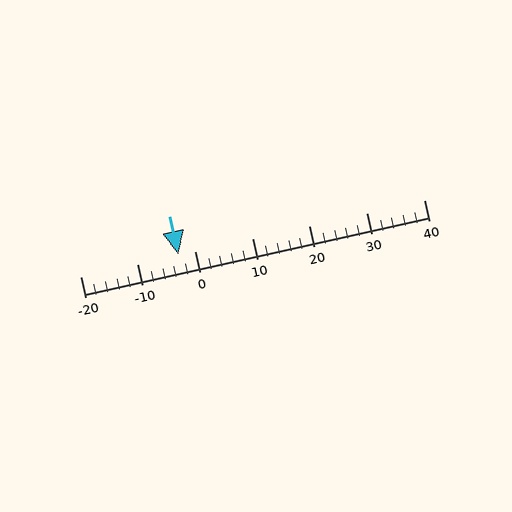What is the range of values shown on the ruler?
The ruler shows values from -20 to 40.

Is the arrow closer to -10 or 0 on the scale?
The arrow is closer to 0.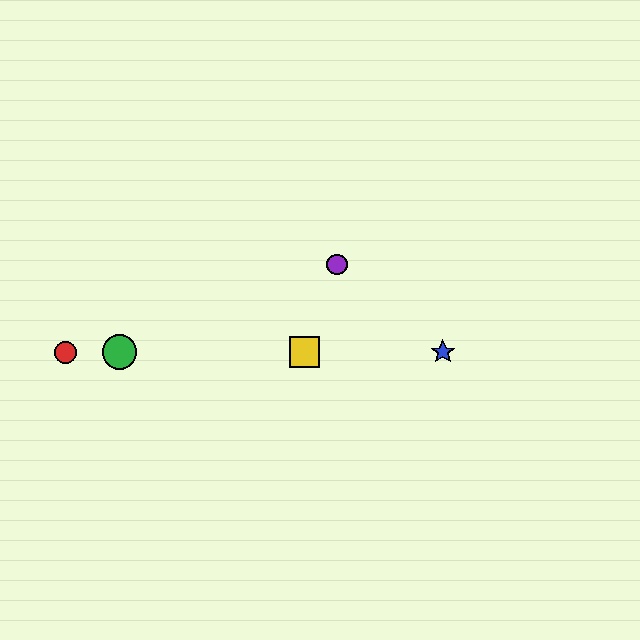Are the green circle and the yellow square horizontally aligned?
Yes, both are at y≈352.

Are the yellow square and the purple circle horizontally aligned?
No, the yellow square is at y≈352 and the purple circle is at y≈265.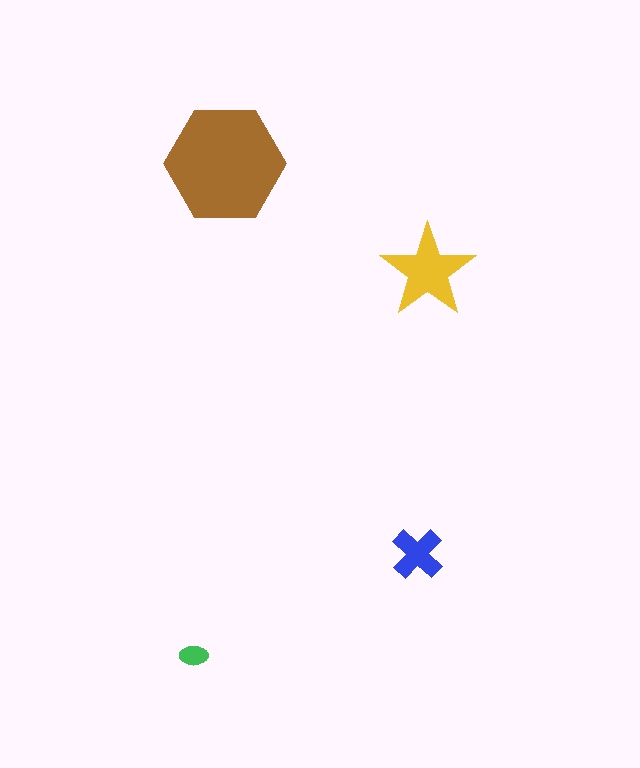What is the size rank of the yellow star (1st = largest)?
2nd.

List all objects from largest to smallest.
The brown hexagon, the yellow star, the blue cross, the green ellipse.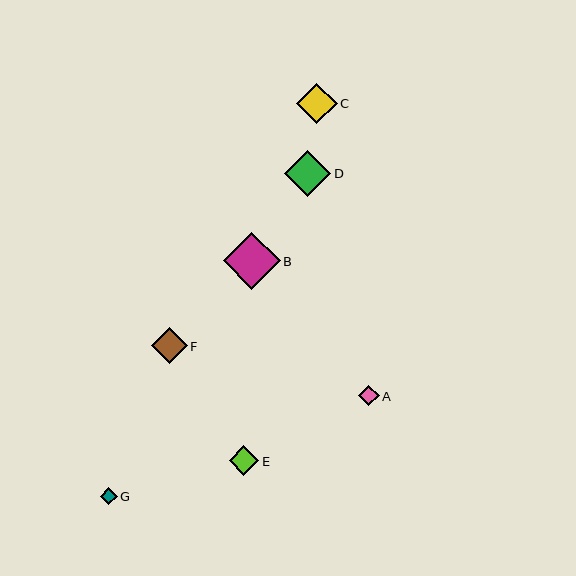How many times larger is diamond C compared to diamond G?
Diamond C is approximately 2.4 times the size of diamond G.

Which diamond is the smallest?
Diamond G is the smallest with a size of approximately 17 pixels.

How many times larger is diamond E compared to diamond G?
Diamond E is approximately 1.7 times the size of diamond G.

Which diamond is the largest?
Diamond B is the largest with a size of approximately 57 pixels.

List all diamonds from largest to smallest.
From largest to smallest: B, D, C, F, E, A, G.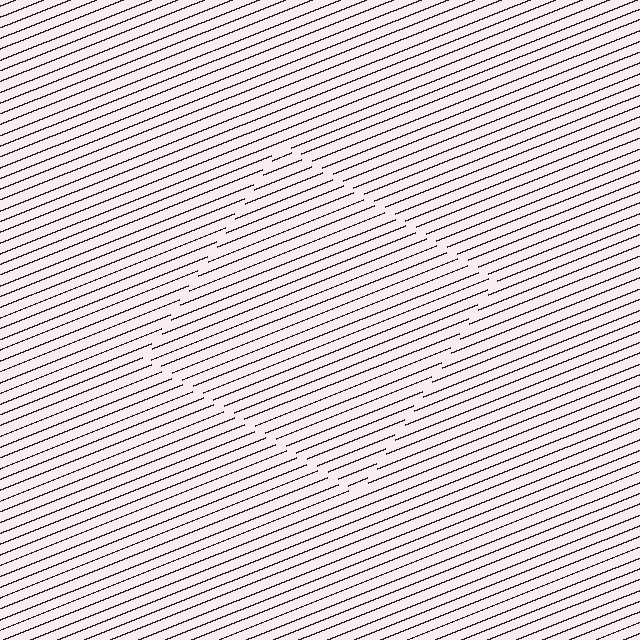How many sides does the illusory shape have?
4 sides — the line-ends trace a square.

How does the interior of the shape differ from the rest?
The interior of the shape contains the same grating, shifted by half a period — the contour is defined by the phase discontinuity where line-ends from the inner and outer gratings abut.